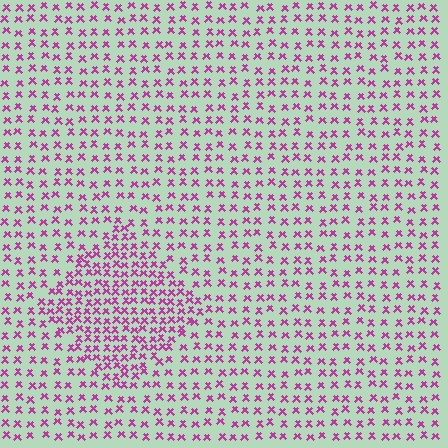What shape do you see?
I see a diamond.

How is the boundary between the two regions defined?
The boundary is defined by a change in element density (approximately 1.9x ratio). All elements are the same color, size, and shape.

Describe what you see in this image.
The image contains small magenta elements arranged at two different densities. A diamond-shaped region is visible where the elements are more densely packed than the surrounding area.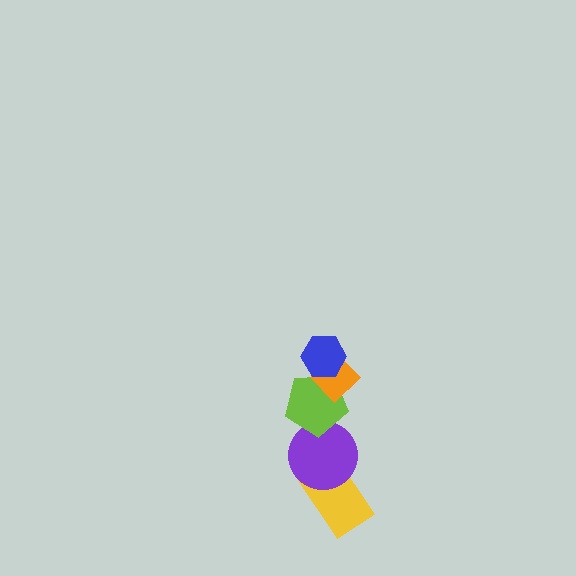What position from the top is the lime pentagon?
The lime pentagon is 3rd from the top.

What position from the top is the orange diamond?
The orange diamond is 2nd from the top.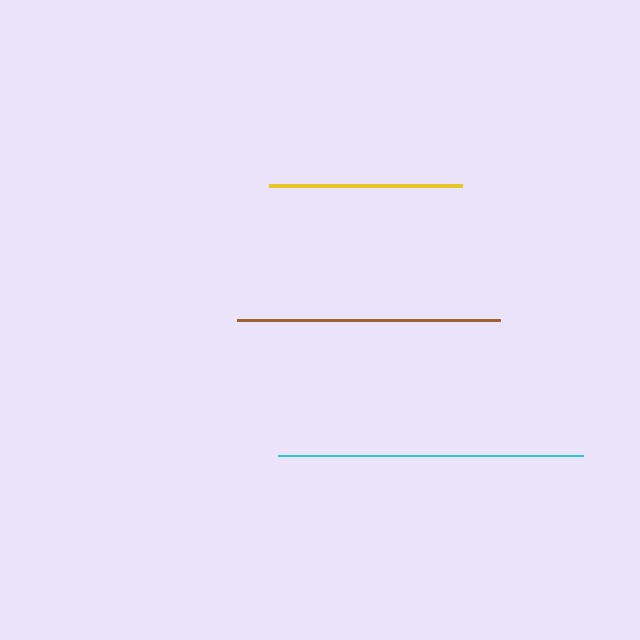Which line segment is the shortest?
The yellow line is the shortest at approximately 192 pixels.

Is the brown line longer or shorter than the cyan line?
The cyan line is longer than the brown line.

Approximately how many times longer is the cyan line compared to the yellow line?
The cyan line is approximately 1.6 times the length of the yellow line.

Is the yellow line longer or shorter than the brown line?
The brown line is longer than the yellow line.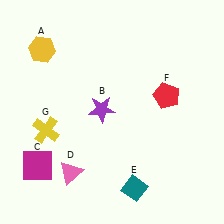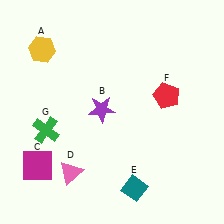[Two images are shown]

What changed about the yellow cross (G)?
In Image 1, G is yellow. In Image 2, it changed to green.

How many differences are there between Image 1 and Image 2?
There is 1 difference between the two images.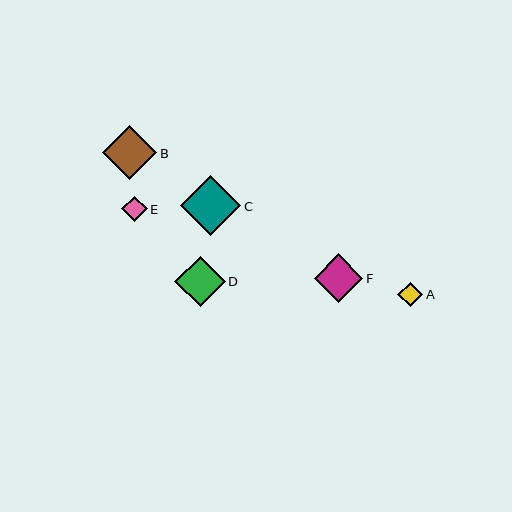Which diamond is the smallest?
Diamond A is the smallest with a size of approximately 25 pixels.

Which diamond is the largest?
Diamond C is the largest with a size of approximately 60 pixels.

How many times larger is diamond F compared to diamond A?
Diamond F is approximately 2.0 times the size of diamond A.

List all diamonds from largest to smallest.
From largest to smallest: C, B, D, F, E, A.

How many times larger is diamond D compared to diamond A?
Diamond D is approximately 2.0 times the size of diamond A.